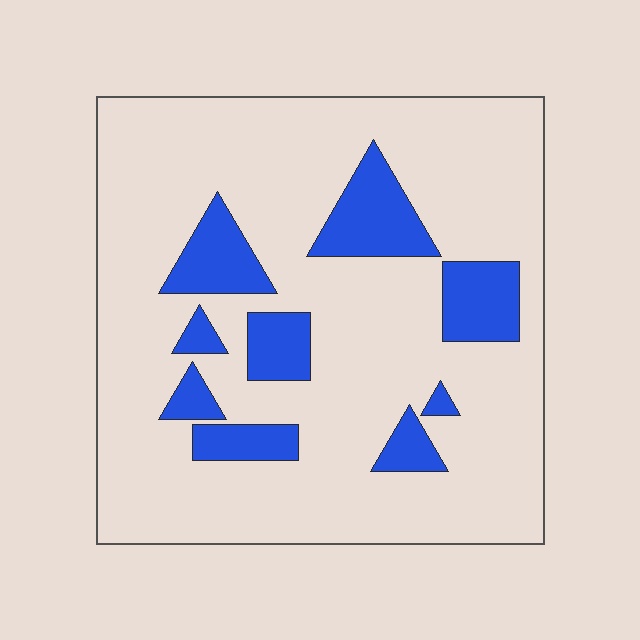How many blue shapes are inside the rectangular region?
9.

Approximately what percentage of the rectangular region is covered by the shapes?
Approximately 20%.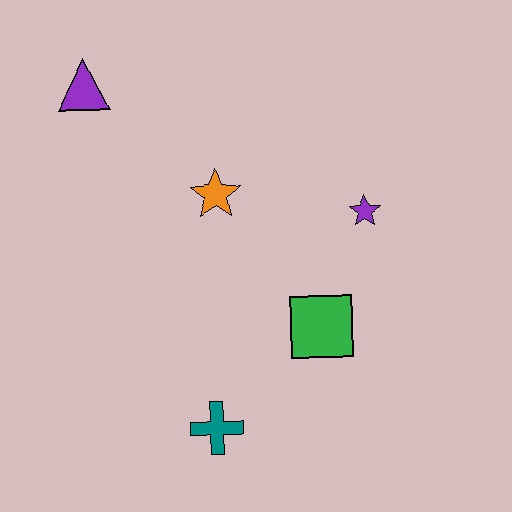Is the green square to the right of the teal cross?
Yes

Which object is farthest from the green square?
The purple triangle is farthest from the green square.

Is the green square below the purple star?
Yes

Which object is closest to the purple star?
The green square is closest to the purple star.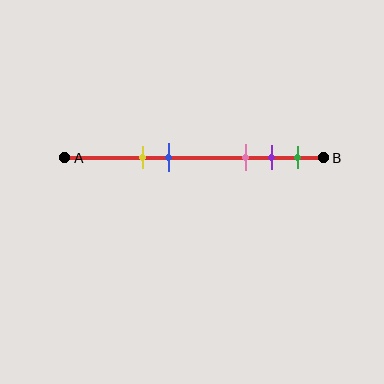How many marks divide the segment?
There are 5 marks dividing the segment.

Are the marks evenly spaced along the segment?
No, the marks are not evenly spaced.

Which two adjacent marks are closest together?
The purple and green marks are the closest adjacent pair.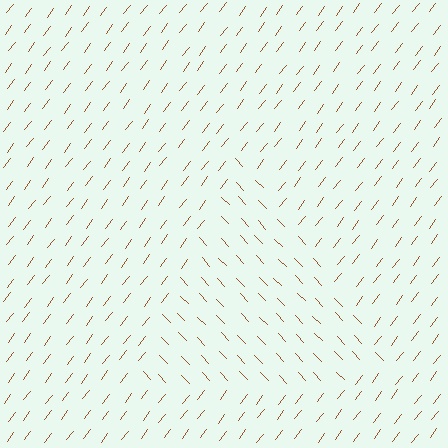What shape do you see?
I see a triangle.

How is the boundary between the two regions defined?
The boundary is defined purely by a change in line orientation (approximately 81 degrees difference). All lines are the same color and thickness.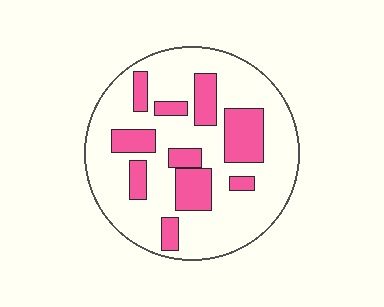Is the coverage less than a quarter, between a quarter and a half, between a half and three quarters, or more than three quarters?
Between a quarter and a half.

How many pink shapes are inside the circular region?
10.